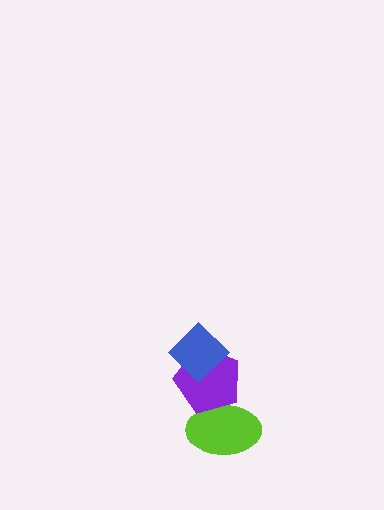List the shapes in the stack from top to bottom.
From top to bottom: the blue diamond, the purple pentagon, the lime ellipse.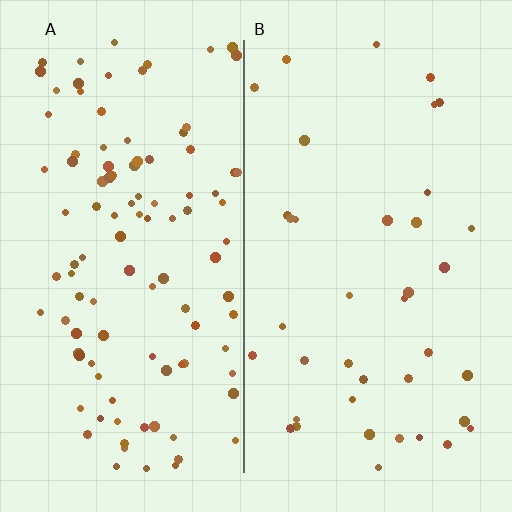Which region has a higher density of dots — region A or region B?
A (the left).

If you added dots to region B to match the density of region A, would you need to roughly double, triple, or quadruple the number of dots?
Approximately triple.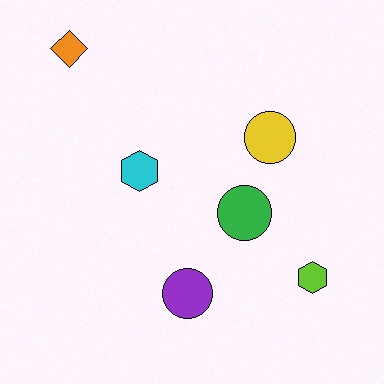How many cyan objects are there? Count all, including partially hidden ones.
There is 1 cyan object.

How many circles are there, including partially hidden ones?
There are 3 circles.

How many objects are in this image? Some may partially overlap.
There are 6 objects.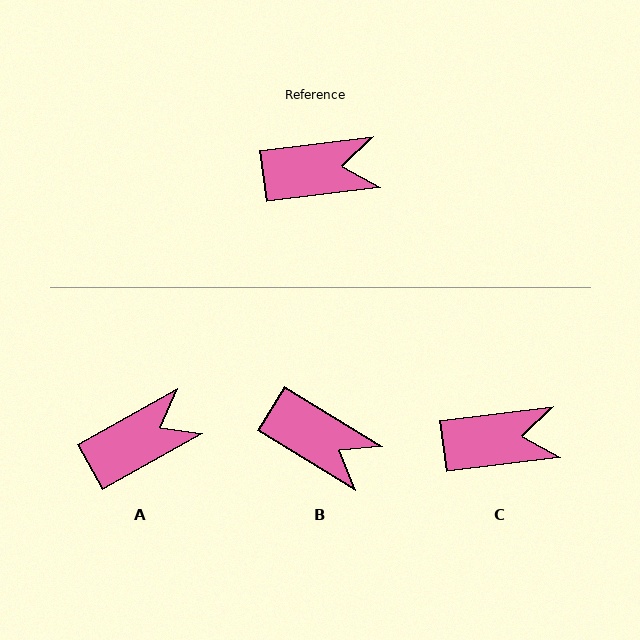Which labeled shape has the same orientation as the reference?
C.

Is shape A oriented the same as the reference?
No, it is off by about 22 degrees.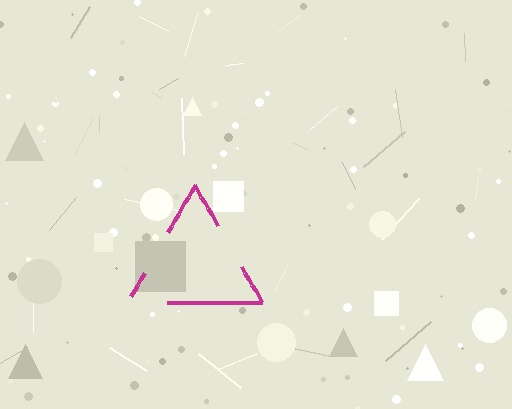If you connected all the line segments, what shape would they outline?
They would outline a triangle.